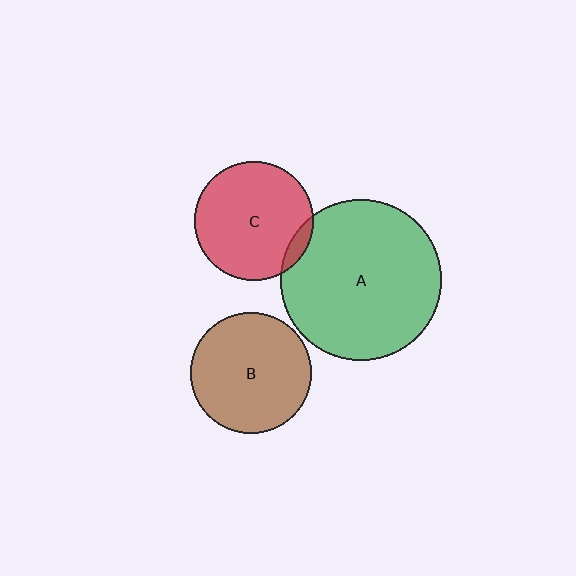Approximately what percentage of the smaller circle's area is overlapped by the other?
Approximately 5%.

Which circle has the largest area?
Circle A (green).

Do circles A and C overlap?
Yes.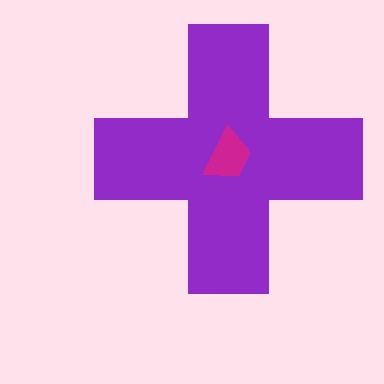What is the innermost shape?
The magenta trapezoid.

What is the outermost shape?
The purple cross.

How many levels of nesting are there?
2.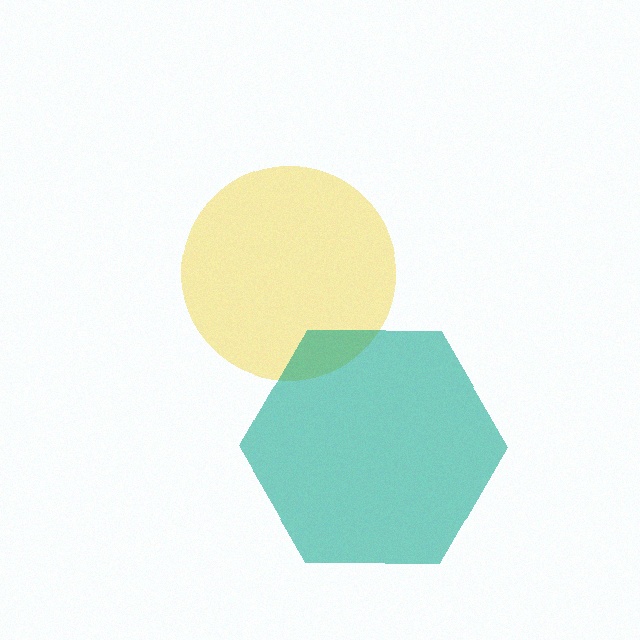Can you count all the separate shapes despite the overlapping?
Yes, there are 2 separate shapes.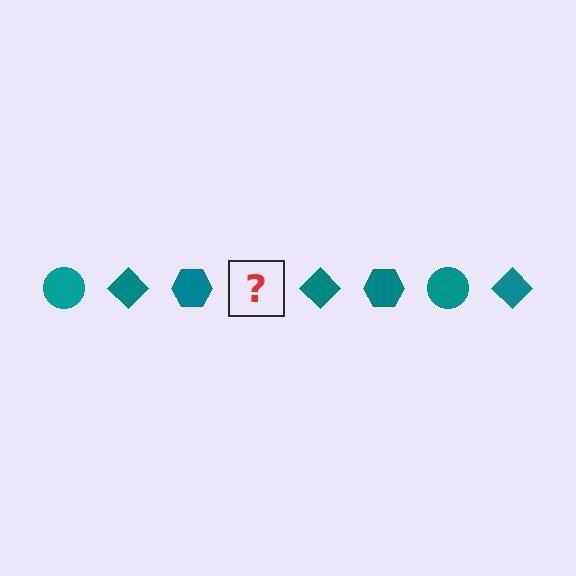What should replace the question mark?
The question mark should be replaced with a teal circle.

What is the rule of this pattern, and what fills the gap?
The rule is that the pattern cycles through circle, diamond, hexagon shapes in teal. The gap should be filled with a teal circle.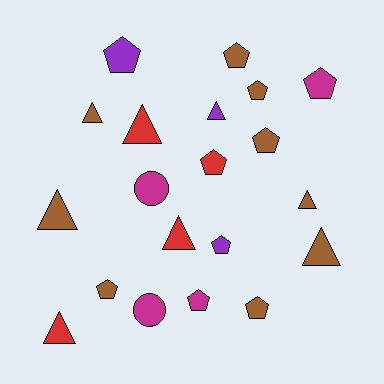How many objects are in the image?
There are 20 objects.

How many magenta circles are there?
There are 2 magenta circles.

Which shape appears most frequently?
Pentagon, with 10 objects.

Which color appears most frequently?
Brown, with 9 objects.